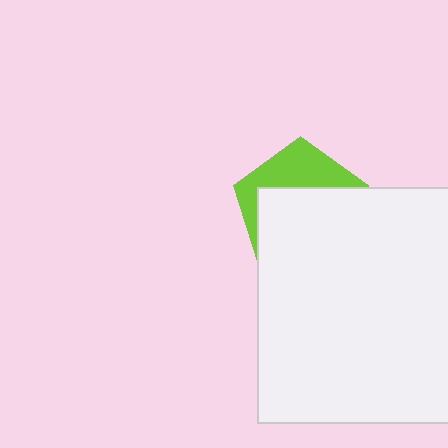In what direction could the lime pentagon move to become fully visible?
The lime pentagon could move up. That would shift it out from behind the white square entirely.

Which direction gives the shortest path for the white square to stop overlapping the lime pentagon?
Moving down gives the shortest separation.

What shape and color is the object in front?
The object in front is a white square.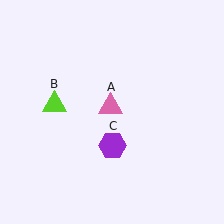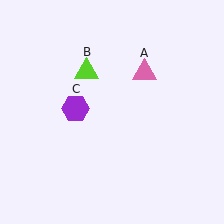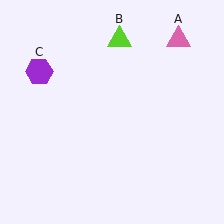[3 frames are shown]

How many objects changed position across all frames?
3 objects changed position: pink triangle (object A), lime triangle (object B), purple hexagon (object C).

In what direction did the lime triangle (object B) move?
The lime triangle (object B) moved up and to the right.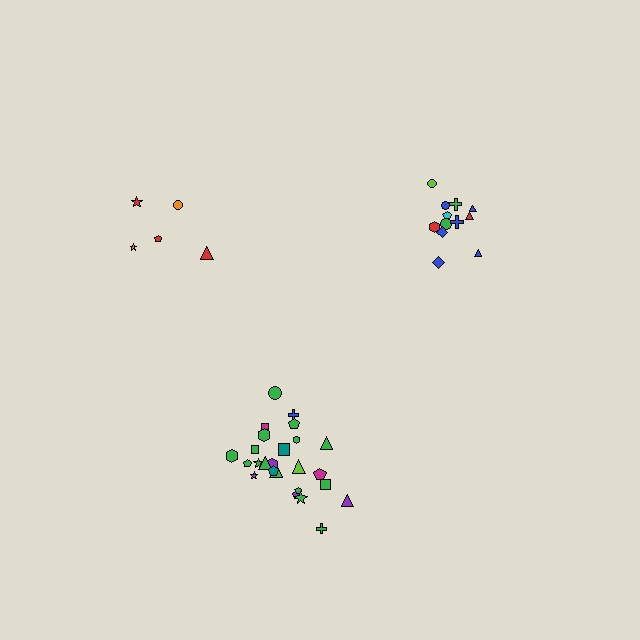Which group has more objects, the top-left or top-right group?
The top-right group.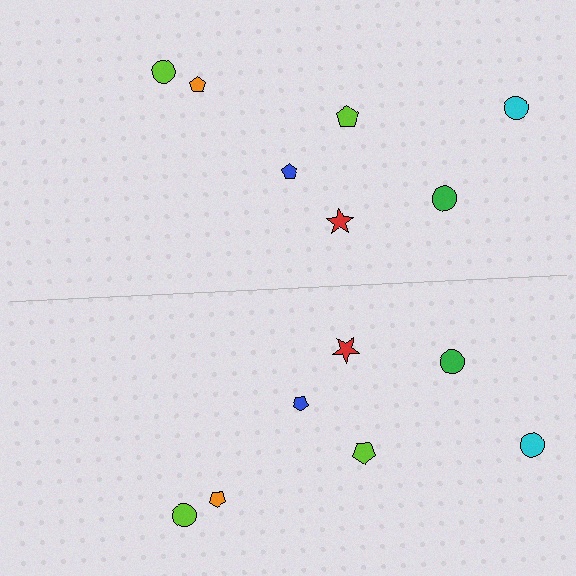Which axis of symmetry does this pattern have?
The pattern has a horizontal axis of symmetry running through the center of the image.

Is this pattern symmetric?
Yes, this pattern has bilateral (reflection) symmetry.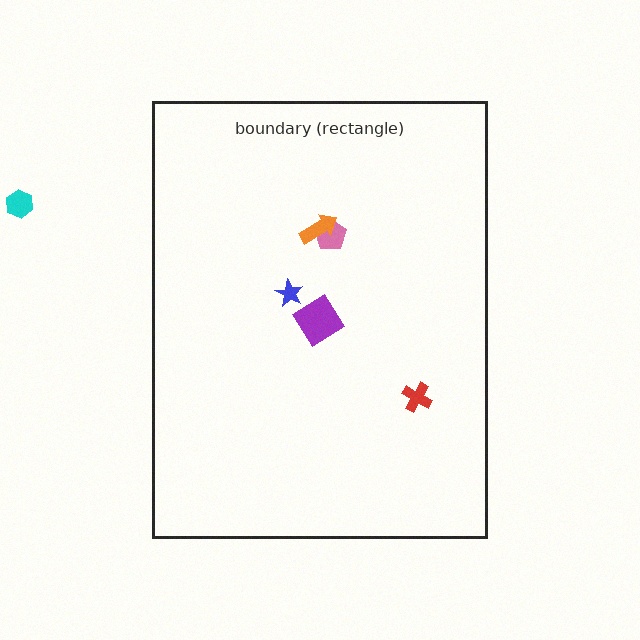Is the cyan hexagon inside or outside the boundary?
Outside.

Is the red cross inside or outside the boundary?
Inside.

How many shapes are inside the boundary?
5 inside, 1 outside.